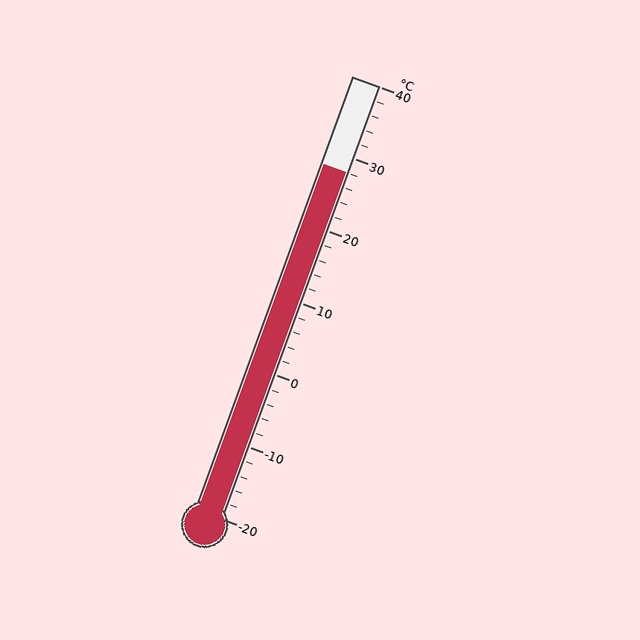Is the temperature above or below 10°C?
The temperature is above 10°C.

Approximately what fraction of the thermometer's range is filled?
The thermometer is filled to approximately 80% of its range.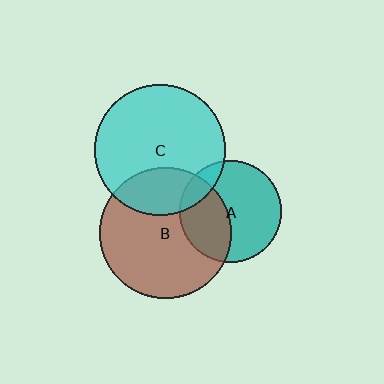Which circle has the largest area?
Circle B (brown).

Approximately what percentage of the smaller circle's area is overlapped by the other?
Approximately 25%.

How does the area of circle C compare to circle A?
Approximately 1.7 times.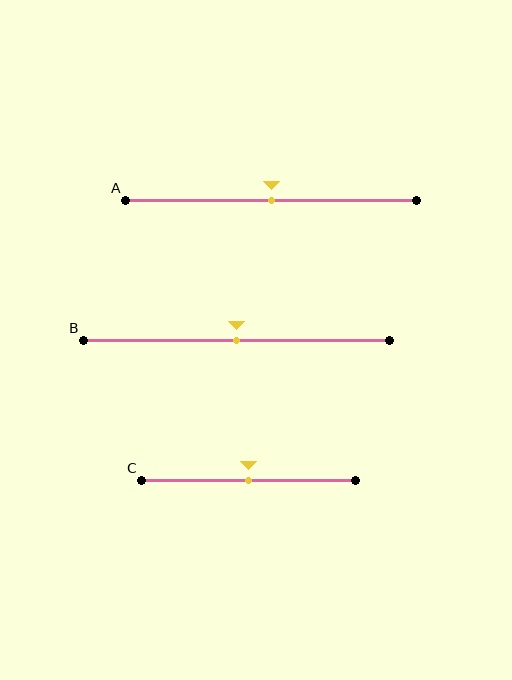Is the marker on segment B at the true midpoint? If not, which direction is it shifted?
Yes, the marker on segment B is at the true midpoint.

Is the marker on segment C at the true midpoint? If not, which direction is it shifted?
Yes, the marker on segment C is at the true midpoint.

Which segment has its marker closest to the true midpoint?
Segment A has its marker closest to the true midpoint.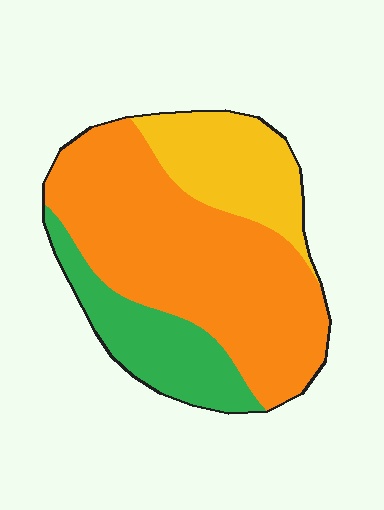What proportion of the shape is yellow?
Yellow covers roughly 20% of the shape.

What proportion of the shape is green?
Green covers around 20% of the shape.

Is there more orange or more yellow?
Orange.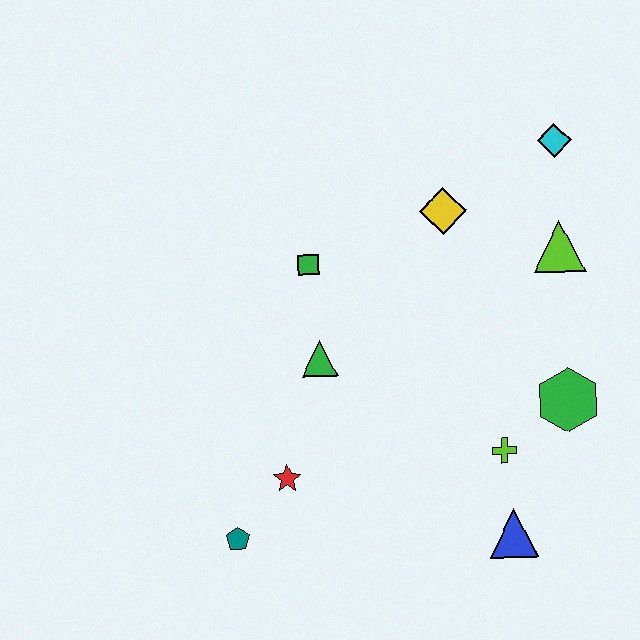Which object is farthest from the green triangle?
The cyan diamond is farthest from the green triangle.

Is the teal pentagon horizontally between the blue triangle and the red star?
No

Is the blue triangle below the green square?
Yes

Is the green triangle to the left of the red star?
No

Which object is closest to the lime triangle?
The cyan diamond is closest to the lime triangle.